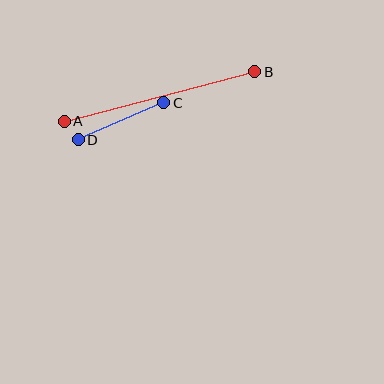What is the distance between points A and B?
The distance is approximately 197 pixels.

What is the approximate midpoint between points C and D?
The midpoint is at approximately (121, 121) pixels.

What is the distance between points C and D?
The distance is approximately 93 pixels.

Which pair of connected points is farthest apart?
Points A and B are farthest apart.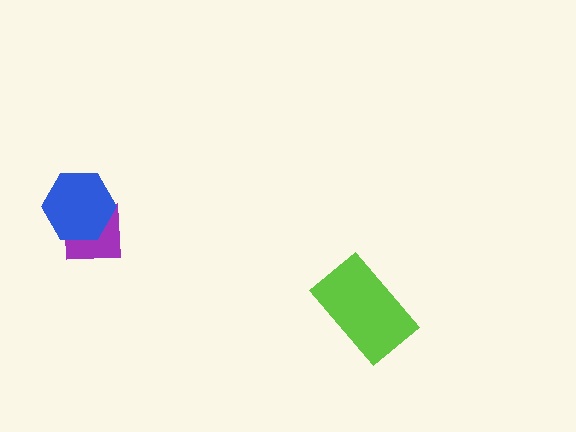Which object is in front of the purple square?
The blue hexagon is in front of the purple square.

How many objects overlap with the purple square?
1 object overlaps with the purple square.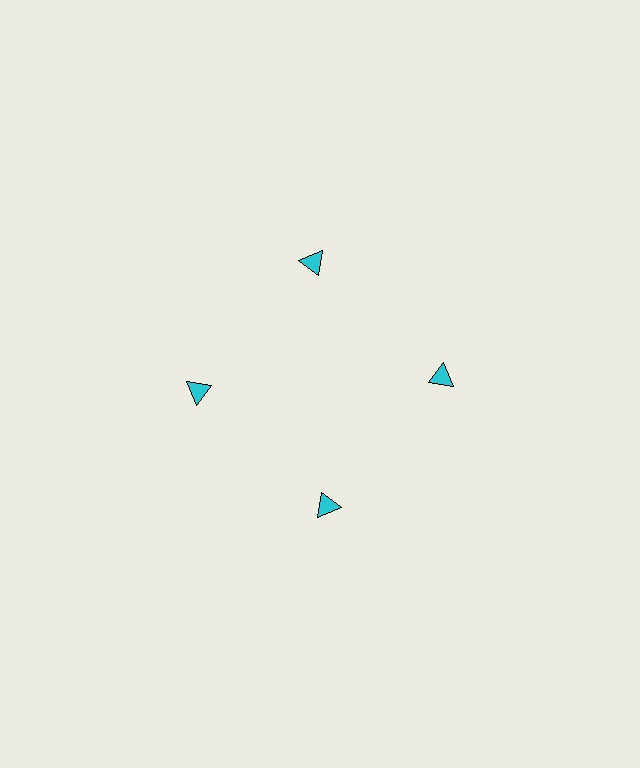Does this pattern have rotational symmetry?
Yes, this pattern has 4-fold rotational symmetry. It looks the same after rotating 90 degrees around the center.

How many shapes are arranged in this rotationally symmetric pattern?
There are 4 shapes, arranged in 4 groups of 1.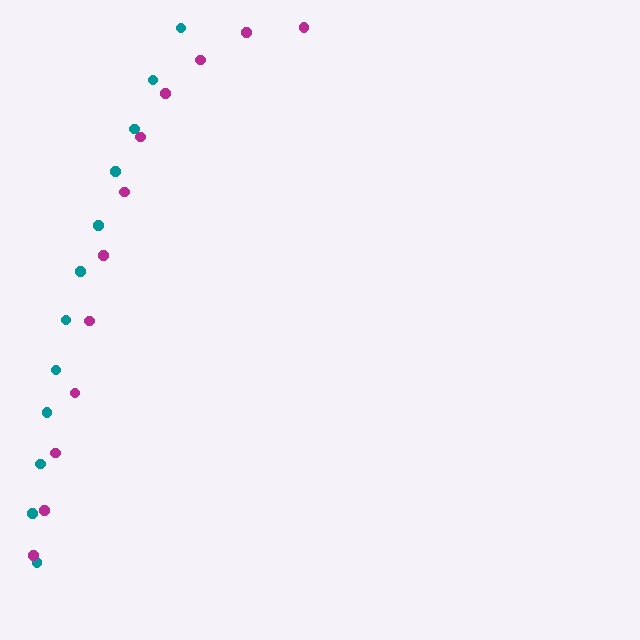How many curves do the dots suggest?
There are 2 distinct paths.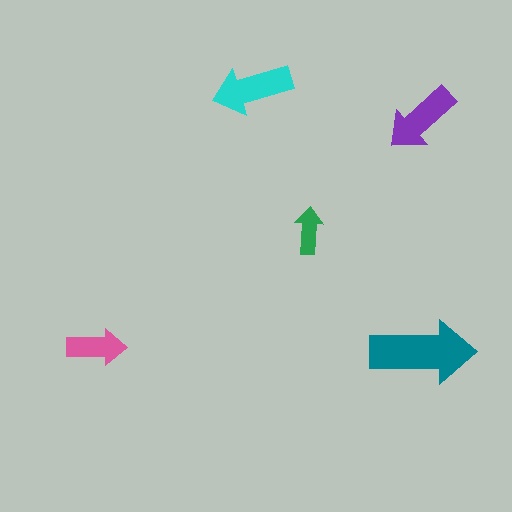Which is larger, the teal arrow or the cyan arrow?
The teal one.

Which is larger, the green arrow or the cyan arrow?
The cyan one.